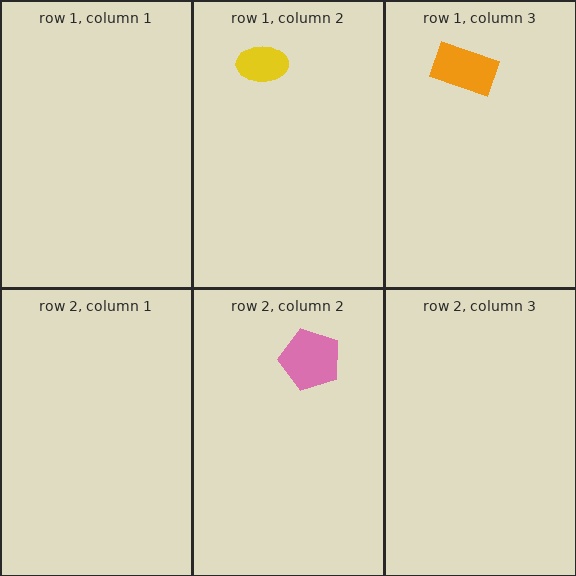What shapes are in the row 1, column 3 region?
The orange rectangle.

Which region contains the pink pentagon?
The row 2, column 2 region.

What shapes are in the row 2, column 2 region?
The pink pentagon.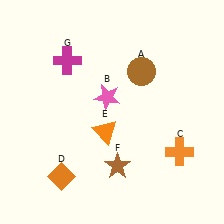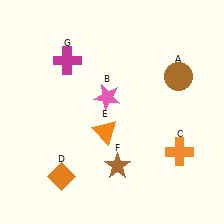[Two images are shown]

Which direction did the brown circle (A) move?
The brown circle (A) moved right.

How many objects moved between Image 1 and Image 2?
1 object moved between the two images.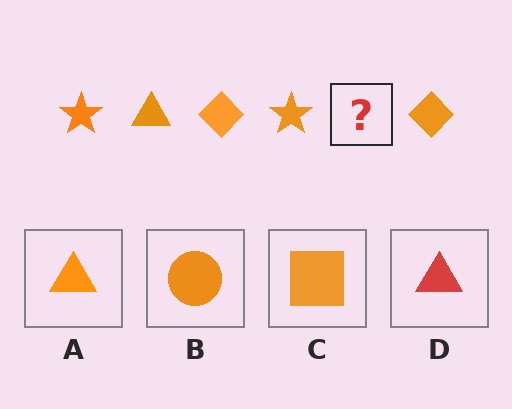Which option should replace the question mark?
Option A.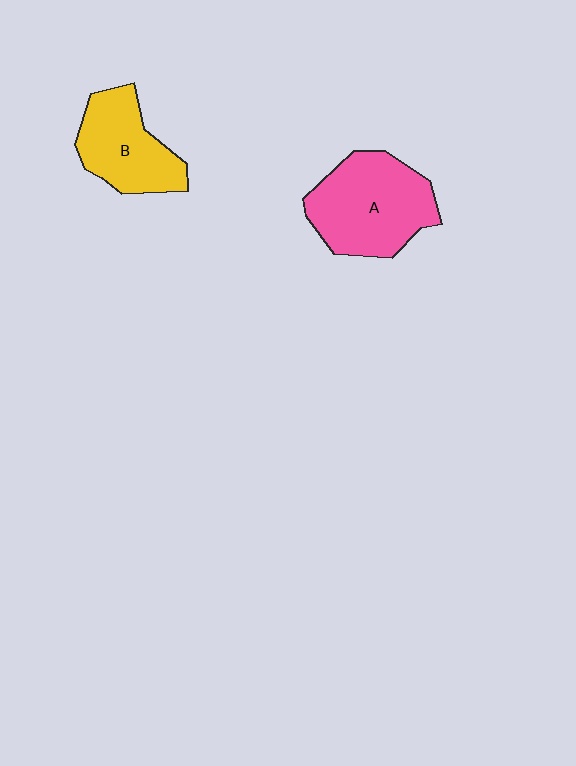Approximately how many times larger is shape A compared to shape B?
Approximately 1.3 times.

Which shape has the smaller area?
Shape B (yellow).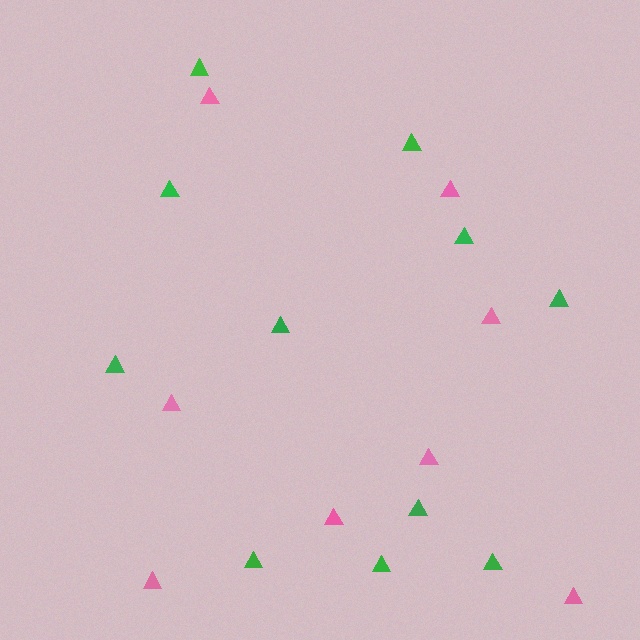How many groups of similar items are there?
There are 2 groups: one group of pink triangles (8) and one group of green triangles (11).